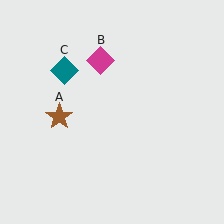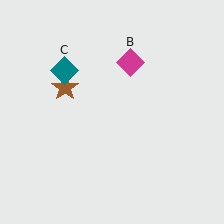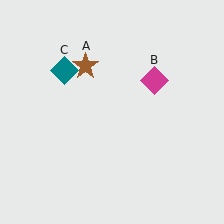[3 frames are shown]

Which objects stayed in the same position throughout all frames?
Teal diamond (object C) remained stationary.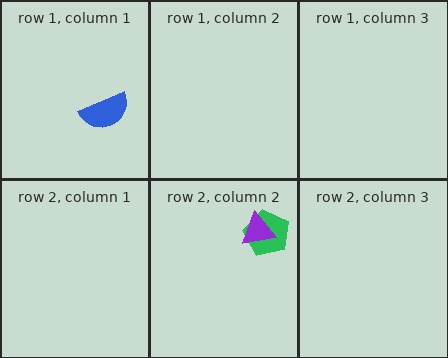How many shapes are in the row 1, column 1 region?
1.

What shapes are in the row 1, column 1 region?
The blue semicircle.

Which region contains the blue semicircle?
The row 1, column 1 region.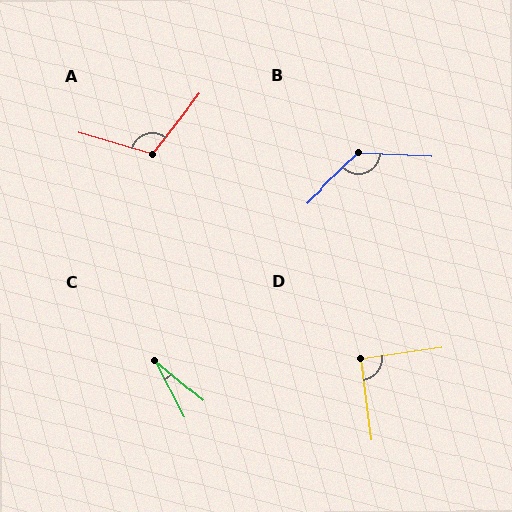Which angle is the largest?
B, at approximately 134 degrees.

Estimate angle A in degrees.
Approximately 112 degrees.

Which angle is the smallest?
C, at approximately 22 degrees.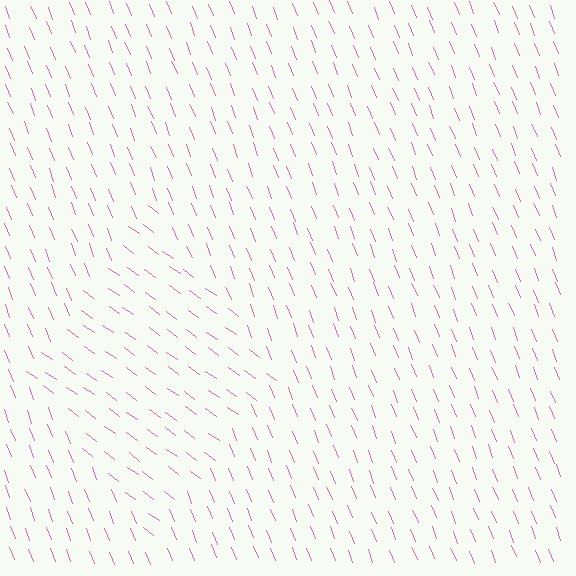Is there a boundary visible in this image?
Yes, there is a texture boundary formed by a change in line orientation.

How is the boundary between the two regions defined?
The boundary is defined purely by a change in line orientation (approximately 33 degrees difference). All lines are the same color and thickness.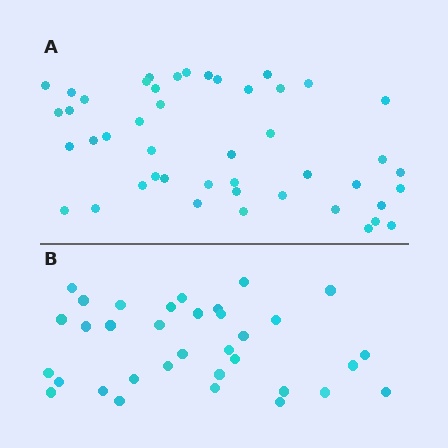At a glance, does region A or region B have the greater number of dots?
Region A (the top region) has more dots.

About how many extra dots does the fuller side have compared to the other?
Region A has roughly 12 or so more dots than region B.